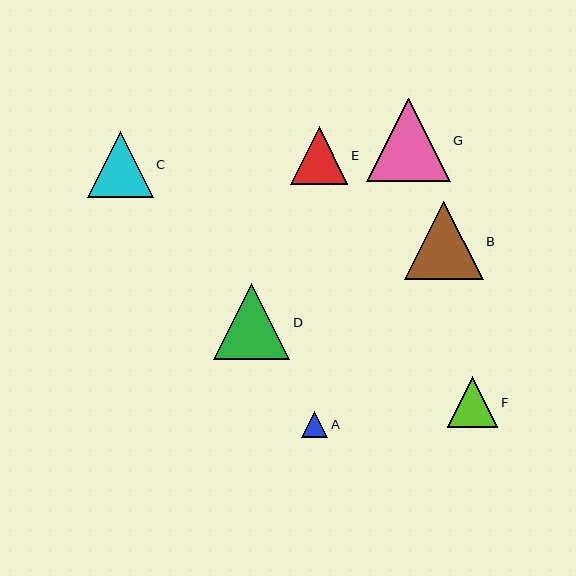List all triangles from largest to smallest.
From largest to smallest: G, B, D, C, E, F, A.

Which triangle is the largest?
Triangle G is the largest with a size of approximately 83 pixels.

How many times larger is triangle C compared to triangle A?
Triangle C is approximately 2.5 times the size of triangle A.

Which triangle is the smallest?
Triangle A is the smallest with a size of approximately 26 pixels.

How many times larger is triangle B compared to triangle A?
Triangle B is approximately 3.0 times the size of triangle A.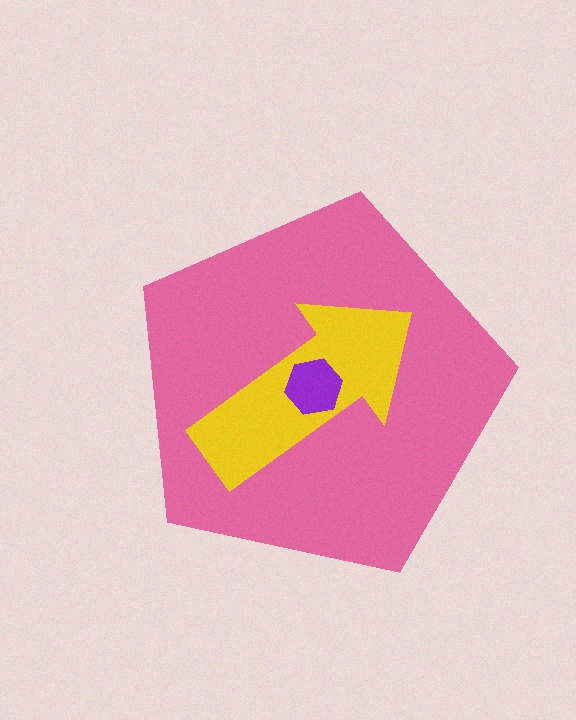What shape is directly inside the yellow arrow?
The purple hexagon.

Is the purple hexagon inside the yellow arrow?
Yes.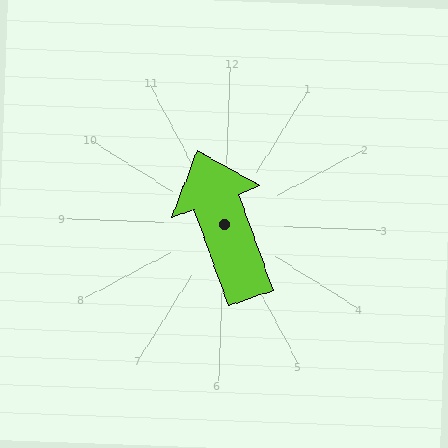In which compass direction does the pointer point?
North.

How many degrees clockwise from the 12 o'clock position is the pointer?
Approximately 338 degrees.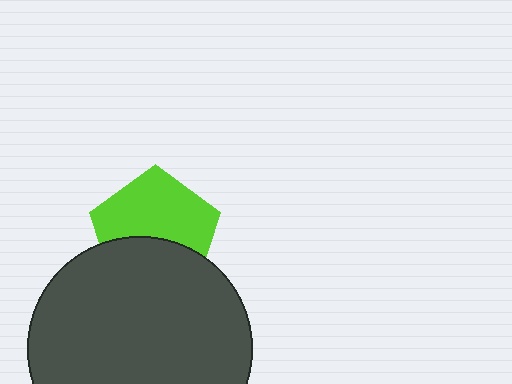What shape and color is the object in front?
The object in front is a dark gray circle.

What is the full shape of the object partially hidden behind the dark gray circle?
The partially hidden object is a lime pentagon.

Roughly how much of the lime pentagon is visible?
About half of it is visible (roughly 59%).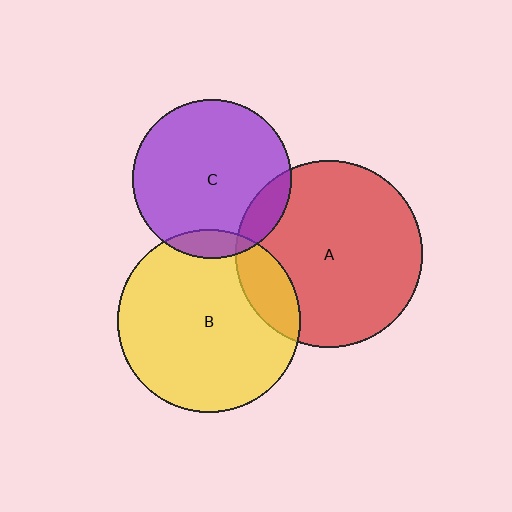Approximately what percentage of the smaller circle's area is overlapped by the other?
Approximately 15%.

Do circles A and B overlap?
Yes.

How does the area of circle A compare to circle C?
Approximately 1.4 times.